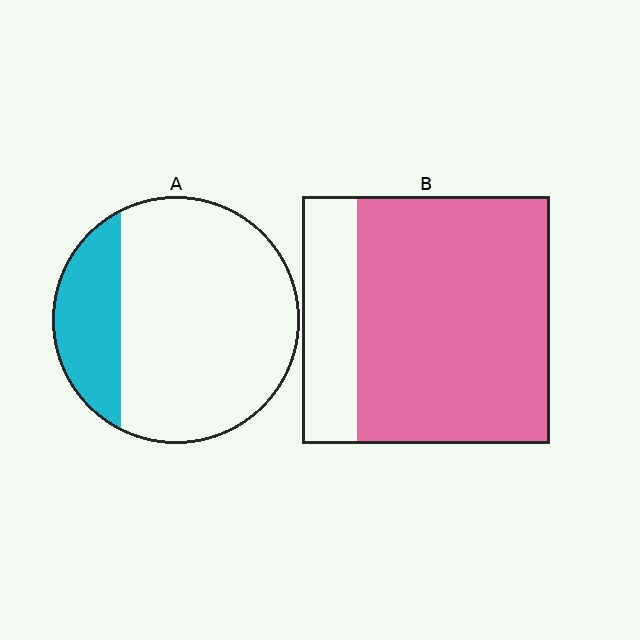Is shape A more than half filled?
No.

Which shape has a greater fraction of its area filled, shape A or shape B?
Shape B.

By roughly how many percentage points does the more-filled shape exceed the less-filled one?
By roughly 55 percentage points (B over A).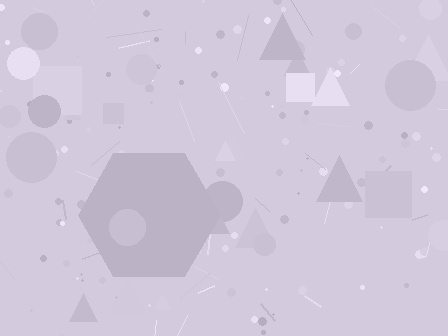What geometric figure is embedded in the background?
A hexagon is embedded in the background.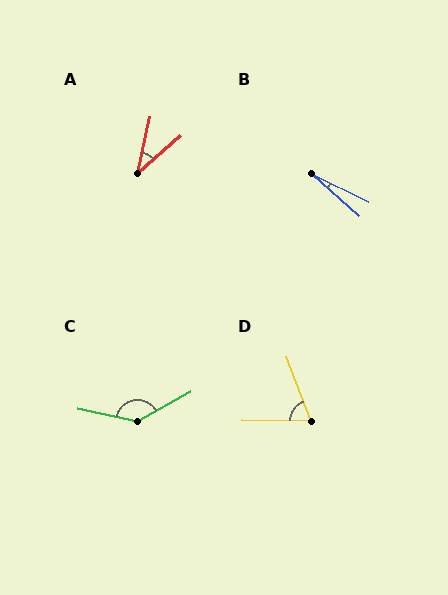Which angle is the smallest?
B, at approximately 16 degrees.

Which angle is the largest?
C, at approximately 139 degrees.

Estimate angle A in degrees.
Approximately 36 degrees.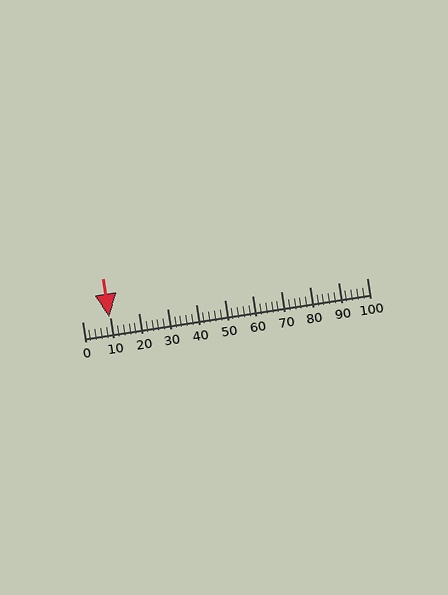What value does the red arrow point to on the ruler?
The red arrow points to approximately 10.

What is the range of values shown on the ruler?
The ruler shows values from 0 to 100.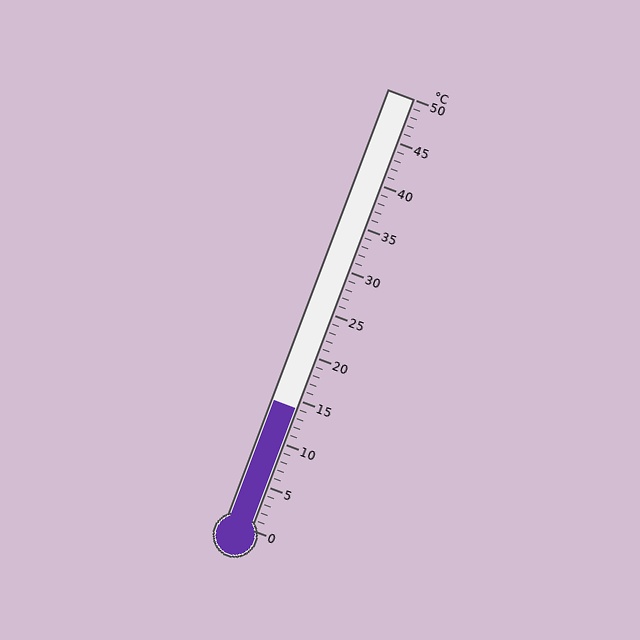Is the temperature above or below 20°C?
The temperature is below 20°C.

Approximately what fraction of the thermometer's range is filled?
The thermometer is filled to approximately 30% of its range.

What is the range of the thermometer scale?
The thermometer scale ranges from 0°C to 50°C.